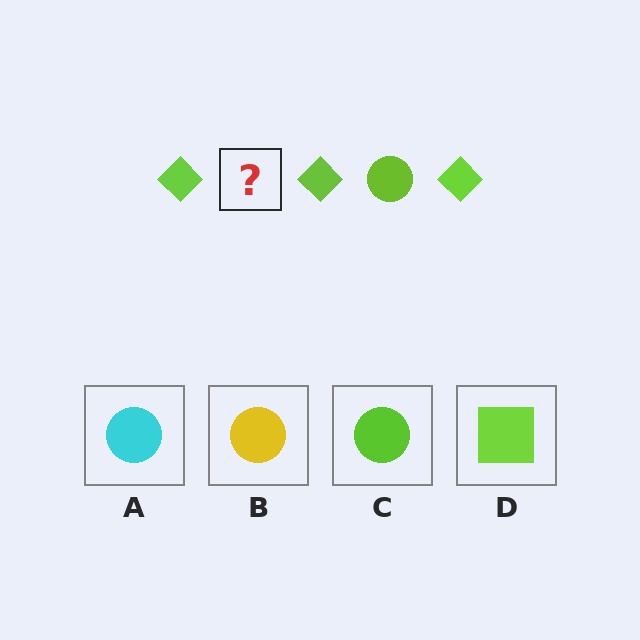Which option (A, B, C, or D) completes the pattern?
C.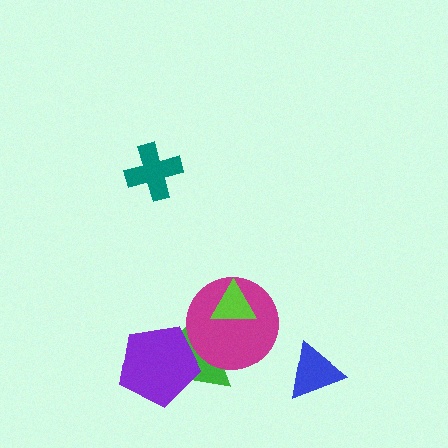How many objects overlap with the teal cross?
0 objects overlap with the teal cross.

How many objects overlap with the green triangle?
3 objects overlap with the green triangle.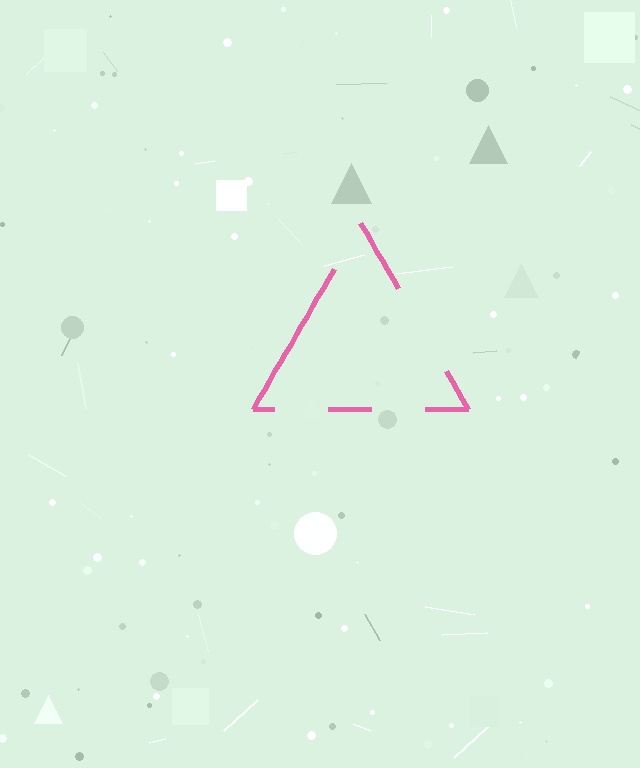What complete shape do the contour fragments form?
The contour fragments form a triangle.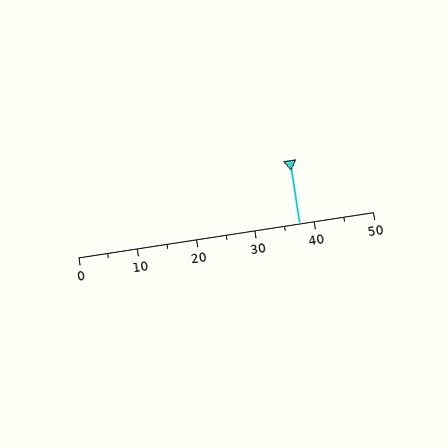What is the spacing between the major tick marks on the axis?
The major ticks are spaced 10 apart.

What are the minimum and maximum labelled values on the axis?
The axis runs from 0 to 50.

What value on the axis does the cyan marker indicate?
The marker indicates approximately 37.5.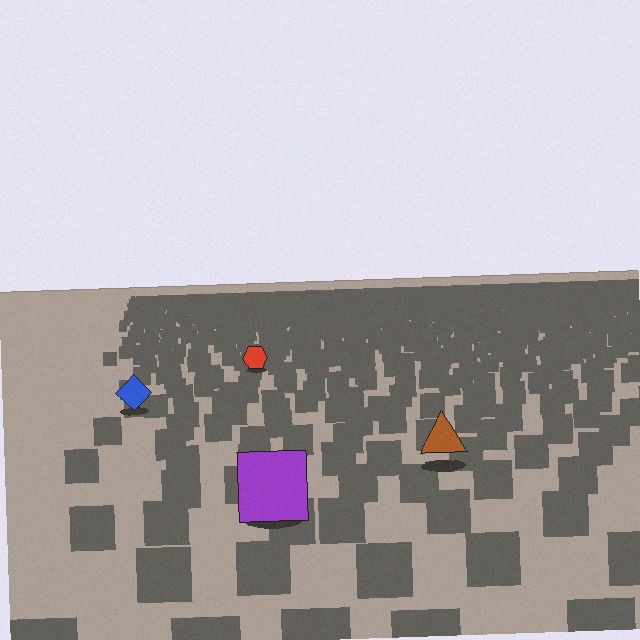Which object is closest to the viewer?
The purple square is closest. The texture marks near it are larger and more spread out.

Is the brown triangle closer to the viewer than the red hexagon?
Yes. The brown triangle is closer — you can tell from the texture gradient: the ground texture is coarser near it.